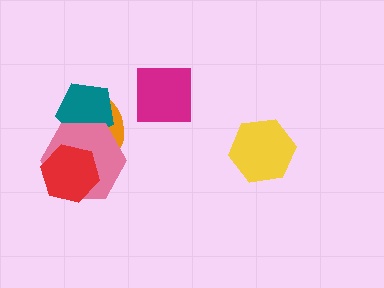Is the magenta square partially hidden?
No, no other shape covers it.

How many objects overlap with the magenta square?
0 objects overlap with the magenta square.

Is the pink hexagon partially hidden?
Yes, it is partially covered by another shape.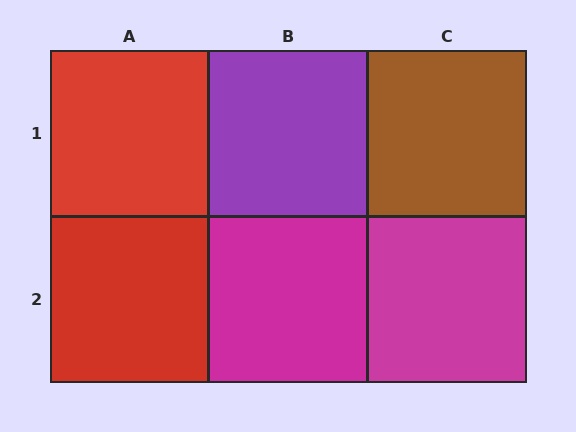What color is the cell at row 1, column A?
Red.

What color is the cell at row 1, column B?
Purple.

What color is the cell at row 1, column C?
Brown.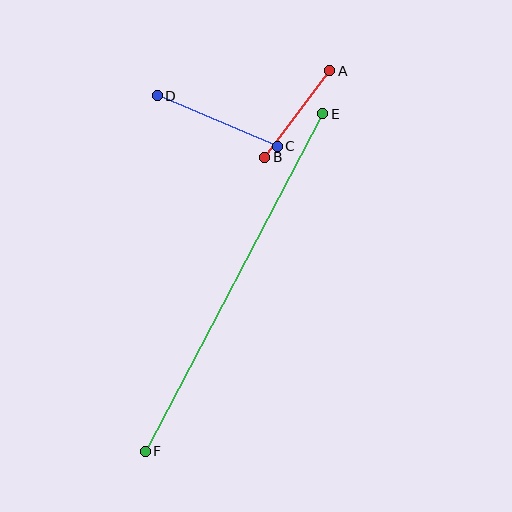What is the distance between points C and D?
The distance is approximately 130 pixels.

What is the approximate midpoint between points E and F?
The midpoint is at approximately (234, 282) pixels.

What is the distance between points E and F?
The distance is approximately 381 pixels.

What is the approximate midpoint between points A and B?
The midpoint is at approximately (297, 114) pixels.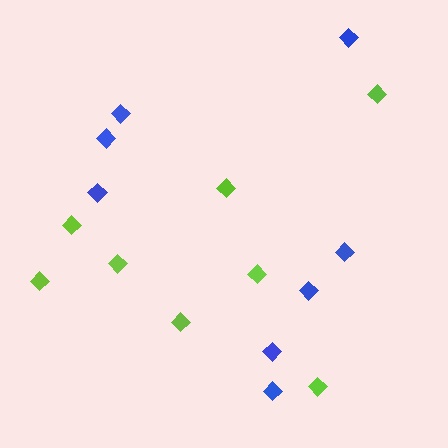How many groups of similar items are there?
There are 2 groups: one group of blue diamonds (8) and one group of lime diamonds (8).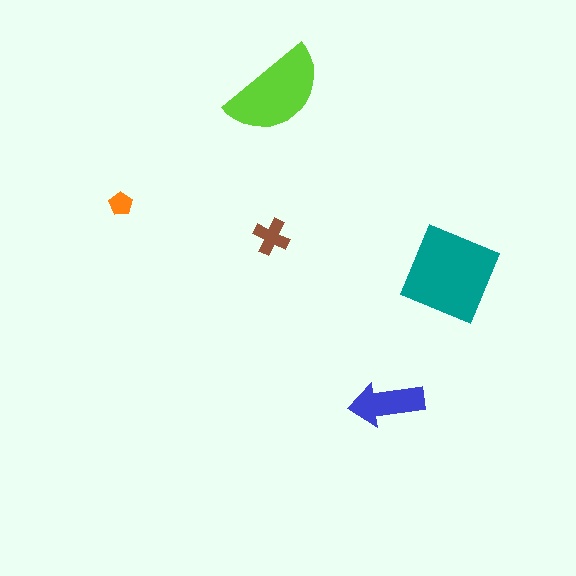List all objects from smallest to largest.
The orange pentagon, the brown cross, the blue arrow, the lime semicircle, the teal diamond.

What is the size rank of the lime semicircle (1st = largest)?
2nd.